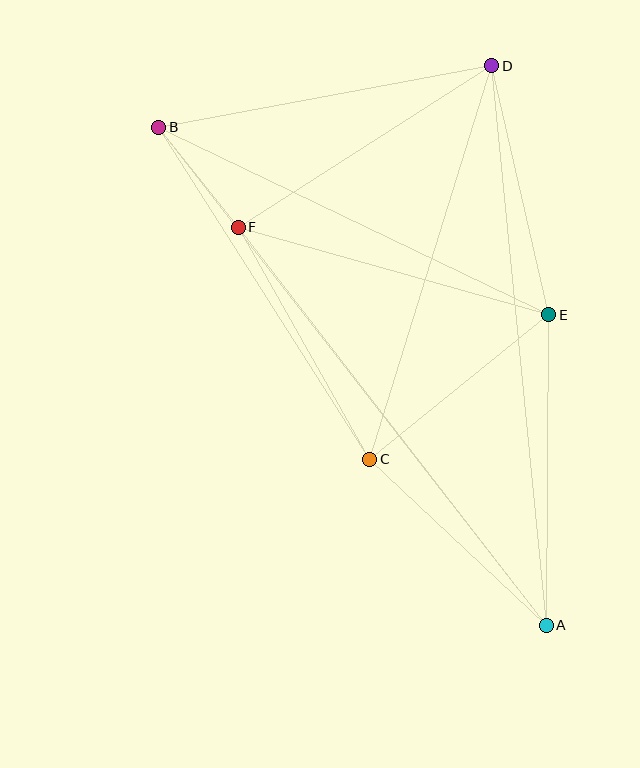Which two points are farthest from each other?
Points A and B are farthest from each other.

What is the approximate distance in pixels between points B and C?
The distance between B and C is approximately 393 pixels.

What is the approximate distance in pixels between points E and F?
The distance between E and F is approximately 322 pixels.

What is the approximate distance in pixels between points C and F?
The distance between C and F is approximately 266 pixels.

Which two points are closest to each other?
Points B and F are closest to each other.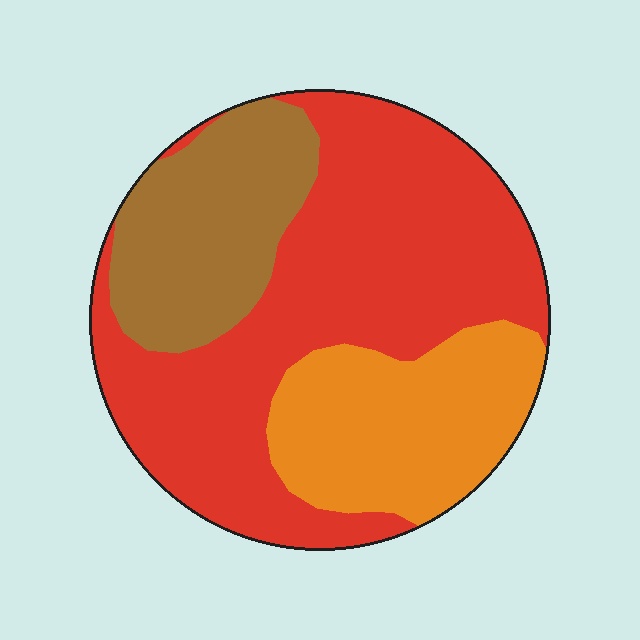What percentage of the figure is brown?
Brown covers about 20% of the figure.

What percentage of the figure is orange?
Orange covers around 25% of the figure.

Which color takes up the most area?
Red, at roughly 55%.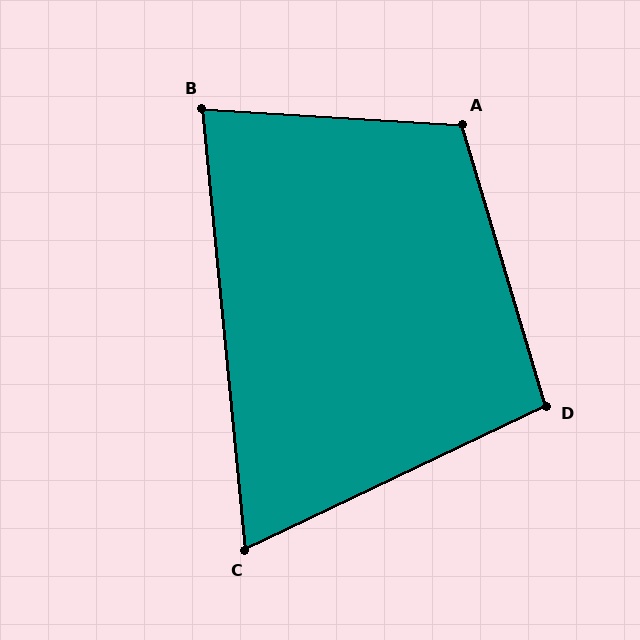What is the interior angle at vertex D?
Approximately 99 degrees (obtuse).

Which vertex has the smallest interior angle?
C, at approximately 70 degrees.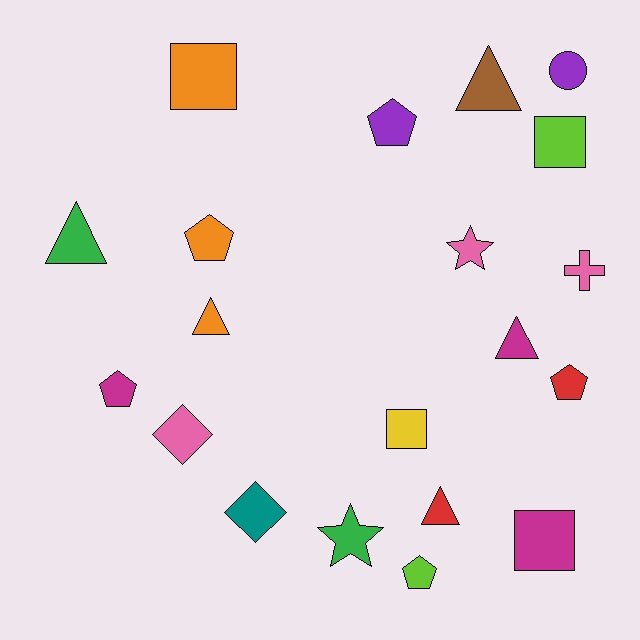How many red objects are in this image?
There are 2 red objects.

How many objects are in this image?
There are 20 objects.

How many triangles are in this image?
There are 5 triangles.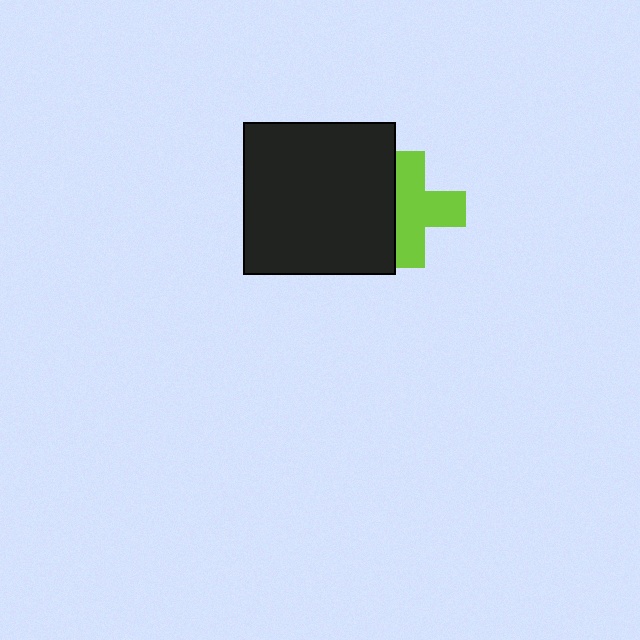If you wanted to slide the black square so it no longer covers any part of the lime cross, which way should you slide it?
Slide it left — that is the most direct way to separate the two shapes.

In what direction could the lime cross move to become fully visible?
The lime cross could move right. That would shift it out from behind the black square entirely.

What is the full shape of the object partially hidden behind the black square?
The partially hidden object is a lime cross.